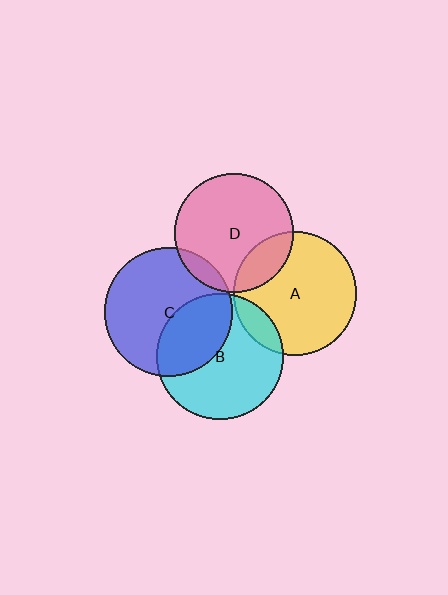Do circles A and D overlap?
Yes.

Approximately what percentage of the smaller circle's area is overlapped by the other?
Approximately 20%.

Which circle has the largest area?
Circle C (blue).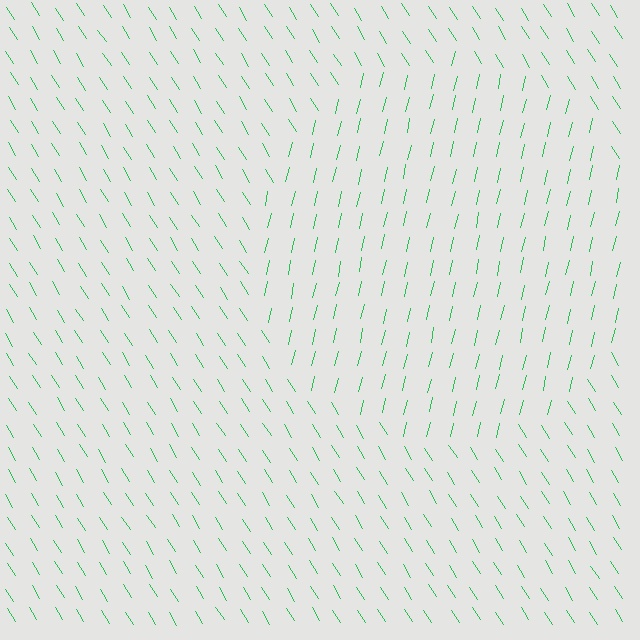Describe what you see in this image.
The image is filled with small green line segments. A circle region in the image has lines oriented differently from the surrounding lines, creating a visible texture boundary.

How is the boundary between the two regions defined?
The boundary is defined purely by a change in line orientation (approximately 45 degrees difference). All lines are the same color and thickness.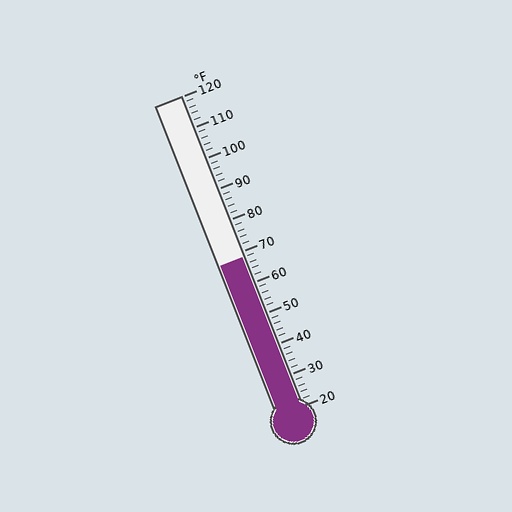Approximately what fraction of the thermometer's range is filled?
The thermometer is filled to approximately 50% of its range.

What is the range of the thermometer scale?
The thermometer scale ranges from 20°F to 120°F.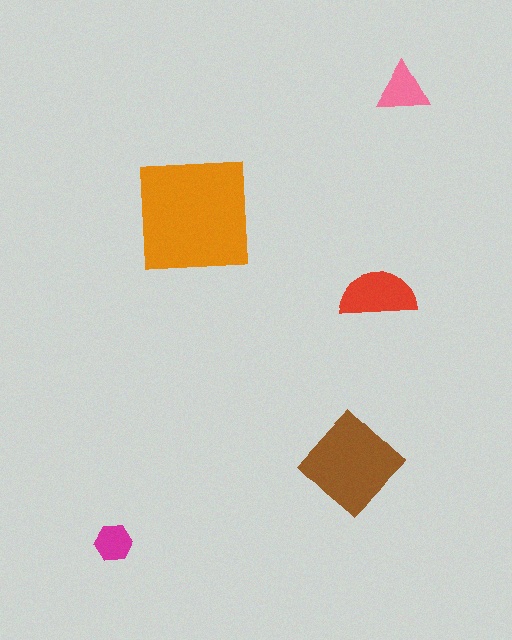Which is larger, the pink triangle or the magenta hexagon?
The pink triangle.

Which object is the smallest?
The magenta hexagon.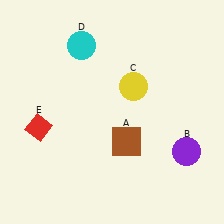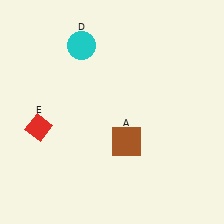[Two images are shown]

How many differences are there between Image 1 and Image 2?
There are 2 differences between the two images.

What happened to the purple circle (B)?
The purple circle (B) was removed in Image 2. It was in the bottom-right area of Image 1.